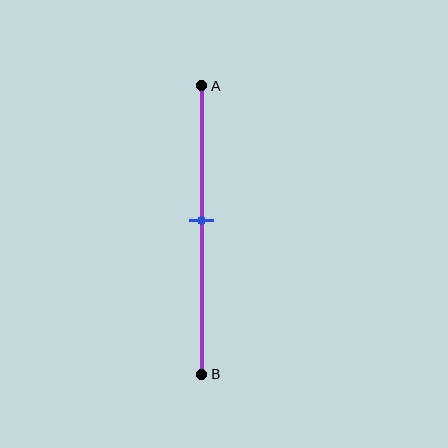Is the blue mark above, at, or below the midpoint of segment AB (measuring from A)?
The blue mark is above the midpoint of segment AB.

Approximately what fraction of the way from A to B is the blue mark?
The blue mark is approximately 45% of the way from A to B.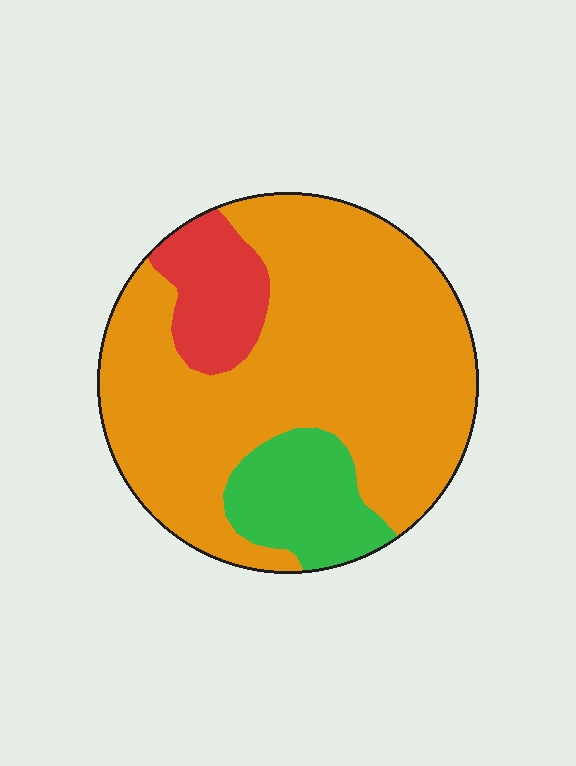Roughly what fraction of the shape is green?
Green takes up about one eighth (1/8) of the shape.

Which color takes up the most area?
Orange, at roughly 75%.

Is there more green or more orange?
Orange.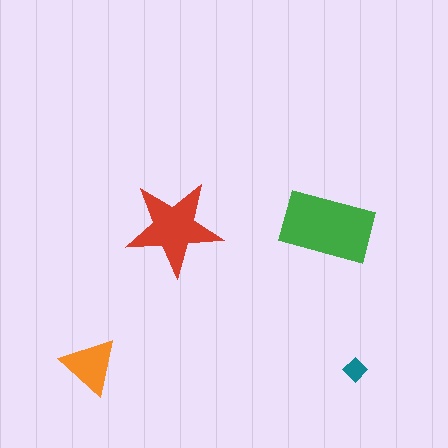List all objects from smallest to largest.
The teal diamond, the orange triangle, the red star, the green rectangle.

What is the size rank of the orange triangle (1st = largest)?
3rd.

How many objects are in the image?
There are 4 objects in the image.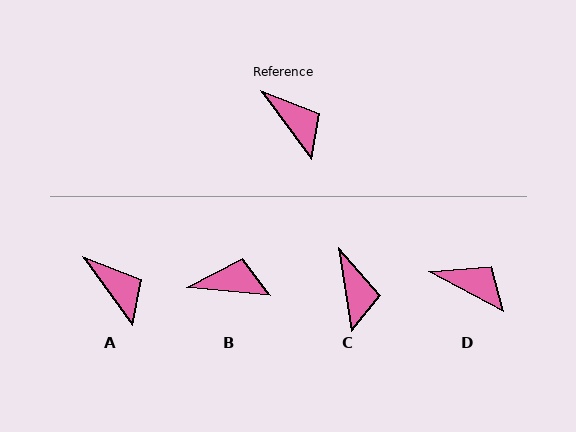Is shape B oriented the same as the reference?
No, it is off by about 48 degrees.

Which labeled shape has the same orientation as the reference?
A.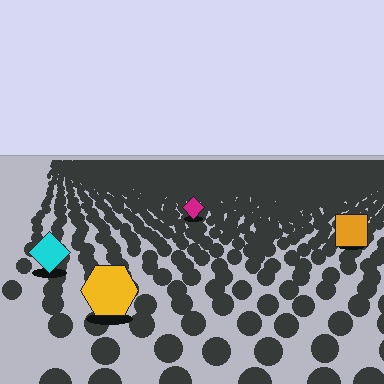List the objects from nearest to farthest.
From nearest to farthest: the yellow hexagon, the cyan diamond, the orange square, the magenta diamond.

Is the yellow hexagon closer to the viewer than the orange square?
Yes. The yellow hexagon is closer — you can tell from the texture gradient: the ground texture is coarser near it.